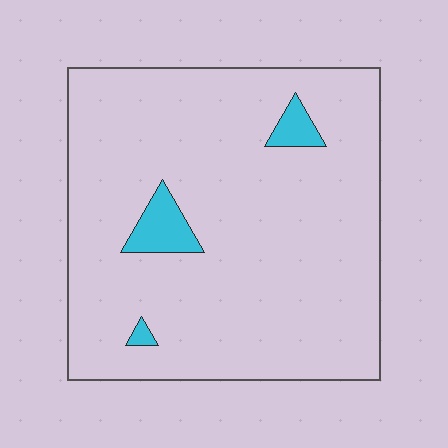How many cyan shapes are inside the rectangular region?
3.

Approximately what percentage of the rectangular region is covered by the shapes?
Approximately 5%.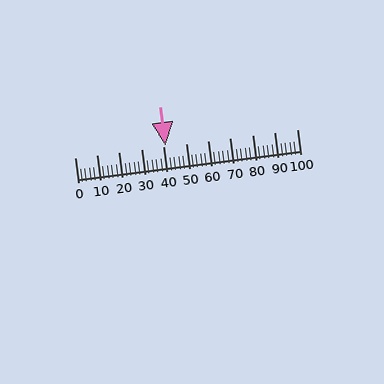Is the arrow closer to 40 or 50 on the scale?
The arrow is closer to 40.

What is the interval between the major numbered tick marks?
The major tick marks are spaced 10 units apart.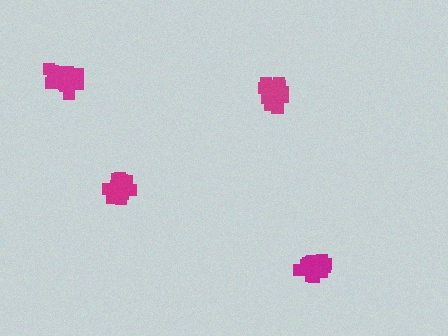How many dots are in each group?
Group 1: 17 dots, Group 2: 20 dots, Group 3: 18 dots, Group 4: 21 dots (76 total).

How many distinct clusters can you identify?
There are 4 distinct clusters.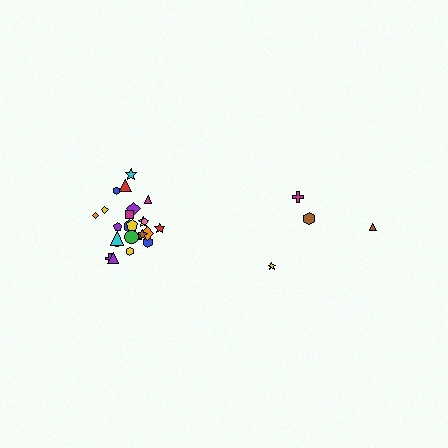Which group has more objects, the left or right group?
The left group.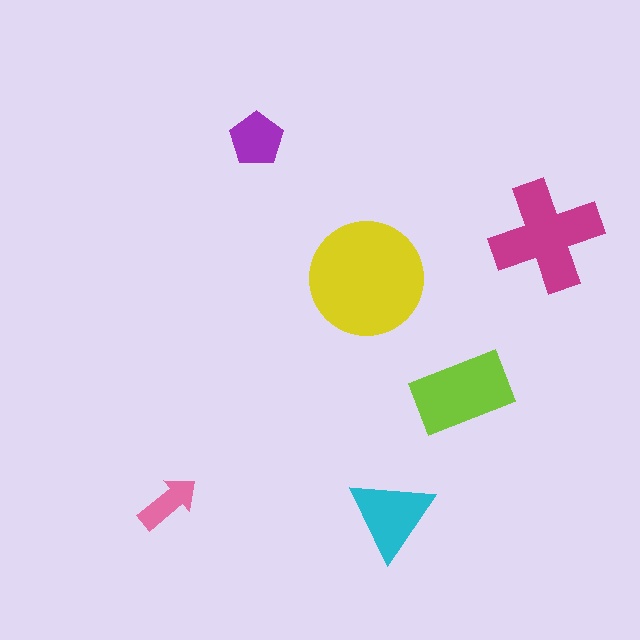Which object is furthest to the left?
The pink arrow is leftmost.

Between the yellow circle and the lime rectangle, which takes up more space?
The yellow circle.